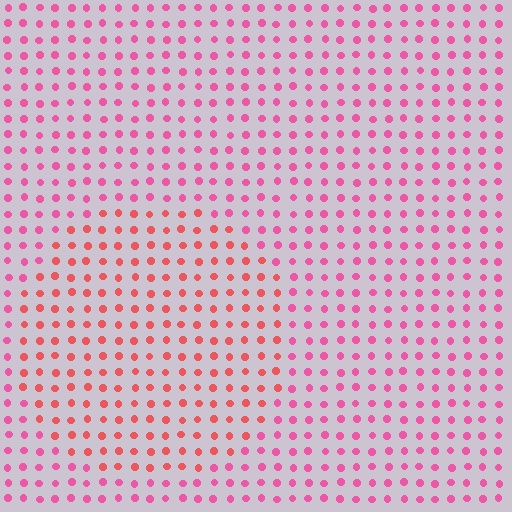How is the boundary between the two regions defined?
The boundary is defined purely by a slight shift in hue (about 30 degrees). Spacing, size, and orientation are identical on both sides.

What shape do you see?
I see a circle.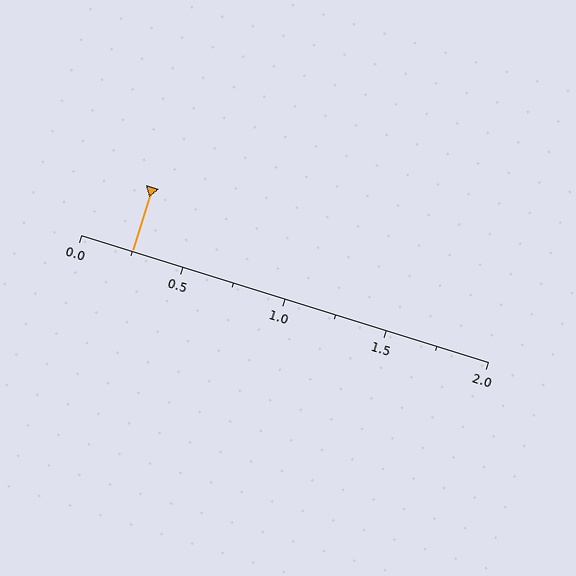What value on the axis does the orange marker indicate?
The marker indicates approximately 0.25.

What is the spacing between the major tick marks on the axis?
The major ticks are spaced 0.5 apart.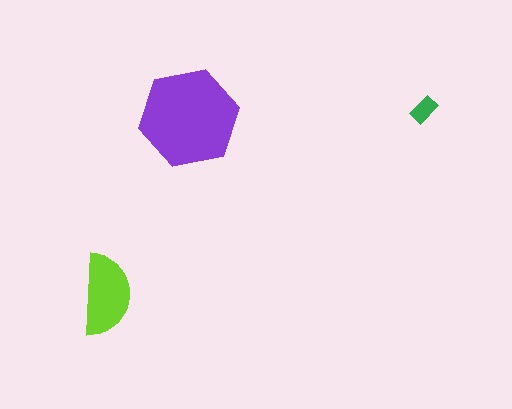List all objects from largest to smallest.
The purple hexagon, the lime semicircle, the green rectangle.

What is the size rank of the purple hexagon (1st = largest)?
1st.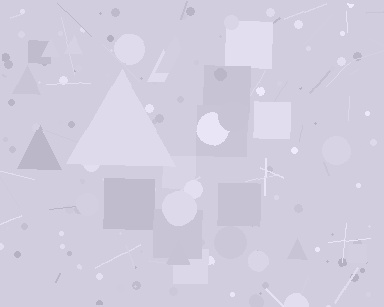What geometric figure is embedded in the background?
A triangle is embedded in the background.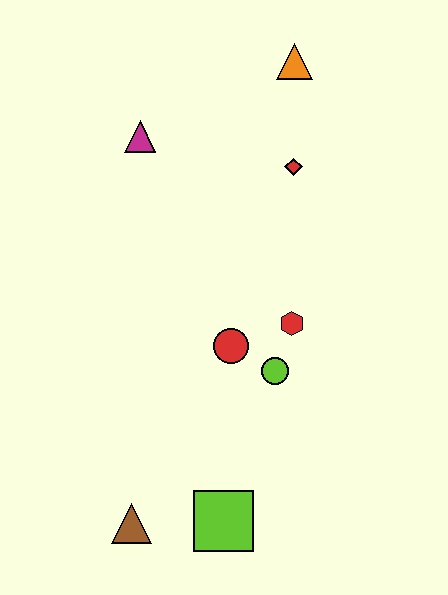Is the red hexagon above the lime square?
Yes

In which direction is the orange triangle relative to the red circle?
The orange triangle is above the red circle.